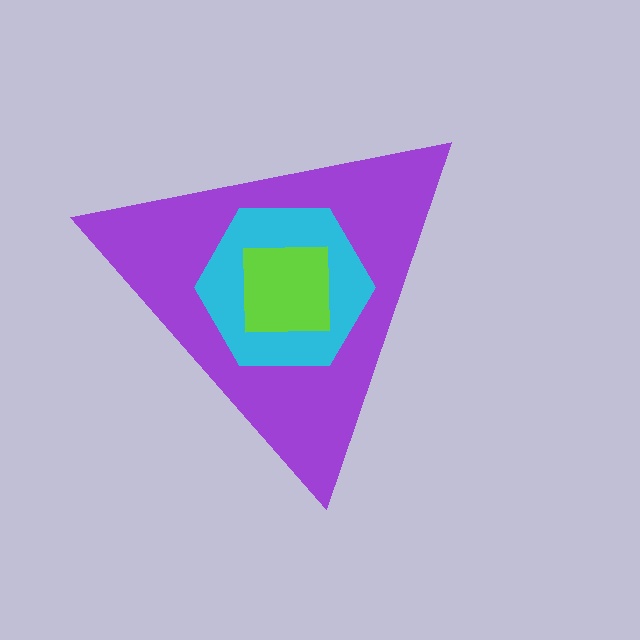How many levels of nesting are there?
3.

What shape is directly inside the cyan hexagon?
The lime square.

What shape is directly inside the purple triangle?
The cyan hexagon.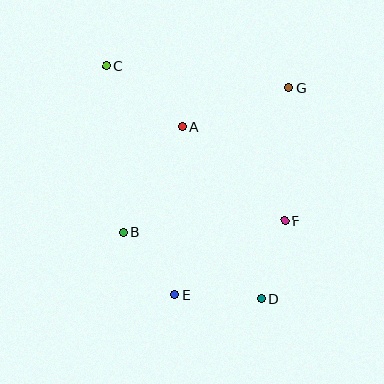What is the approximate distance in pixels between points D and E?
The distance between D and E is approximately 86 pixels.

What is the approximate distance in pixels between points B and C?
The distance between B and C is approximately 167 pixels.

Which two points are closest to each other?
Points D and F are closest to each other.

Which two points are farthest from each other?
Points C and D are farthest from each other.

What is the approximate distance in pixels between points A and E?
The distance between A and E is approximately 169 pixels.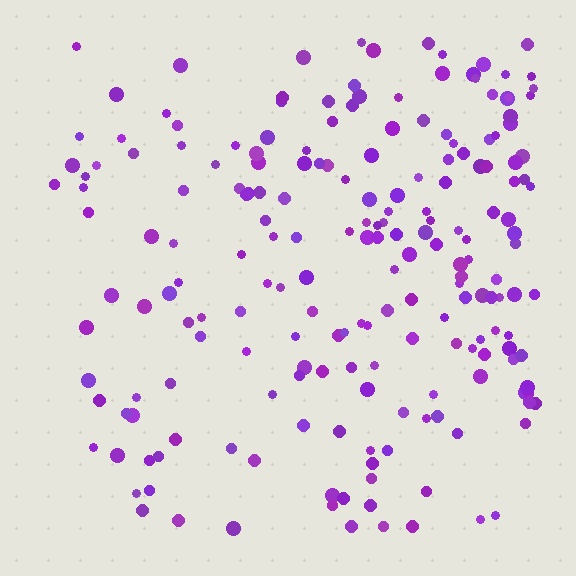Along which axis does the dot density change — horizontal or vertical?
Horizontal.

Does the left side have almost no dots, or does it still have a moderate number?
Still a moderate number, just noticeably fewer than the right.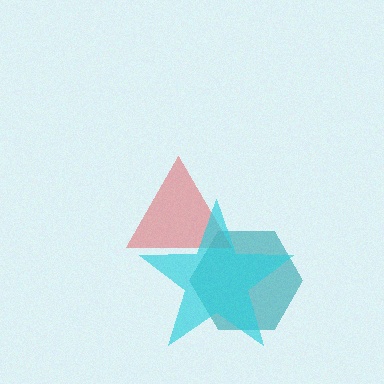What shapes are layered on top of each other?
The layered shapes are: a teal hexagon, a red triangle, a cyan star.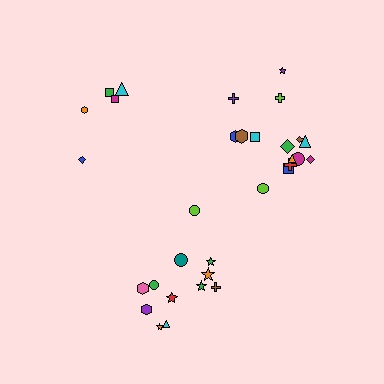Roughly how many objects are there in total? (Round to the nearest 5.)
Roughly 30 objects in total.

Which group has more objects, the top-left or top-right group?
The top-right group.